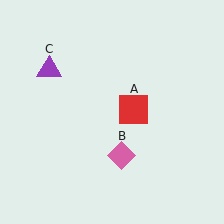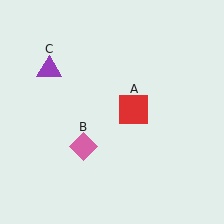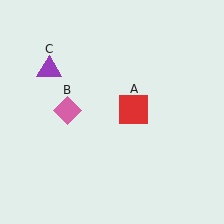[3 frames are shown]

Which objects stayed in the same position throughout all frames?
Red square (object A) and purple triangle (object C) remained stationary.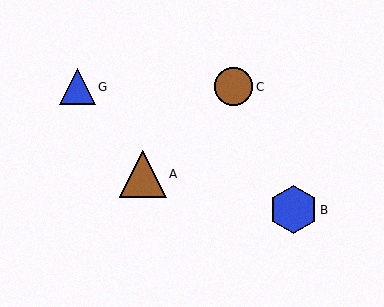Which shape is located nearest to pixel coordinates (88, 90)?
The blue triangle (labeled G) at (77, 87) is nearest to that location.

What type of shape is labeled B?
Shape B is a blue hexagon.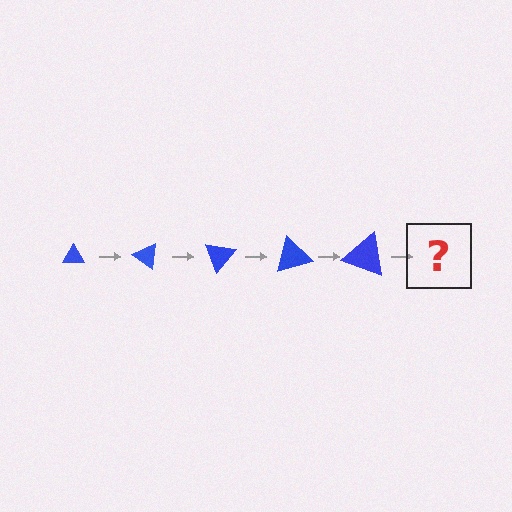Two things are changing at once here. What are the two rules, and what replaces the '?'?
The two rules are that the triangle grows larger each step and it rotates 35 degrees each step. The '?' should be a triangle, larger than the previous one and rotated 175 degrees from the start.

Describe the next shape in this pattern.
It should be a triangle, larger than the previous one and rotated 175 degrees from the start.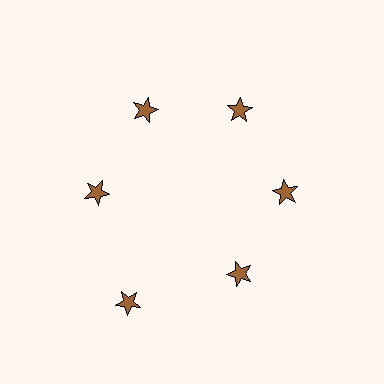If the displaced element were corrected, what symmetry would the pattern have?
It would have 6-fold rotational symmetry — the pattern would map onto itself every 60 degrees.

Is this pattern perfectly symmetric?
No. The 6 brown stars are arranged in a ring, but one element near the 7 o'clock position is pushed outward from the center, breaking the 6-fold rotational symmetry.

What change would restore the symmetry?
The symmetry would be restored by moving it inward, back onto the ring so that all 6 stars sit at equal angles and equal distance from the center.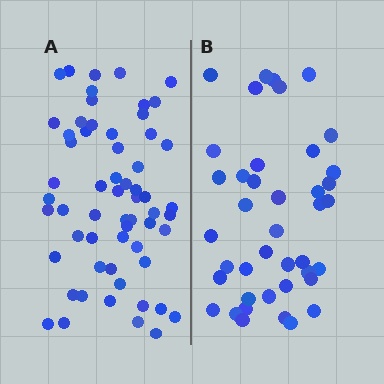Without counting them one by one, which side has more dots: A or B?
Region A (the left region) has more dots.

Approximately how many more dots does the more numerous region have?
Region A has approximately 20 more dots than region B.